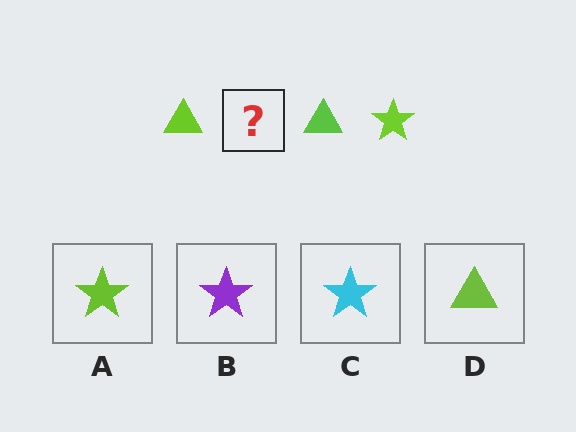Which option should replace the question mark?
Option A.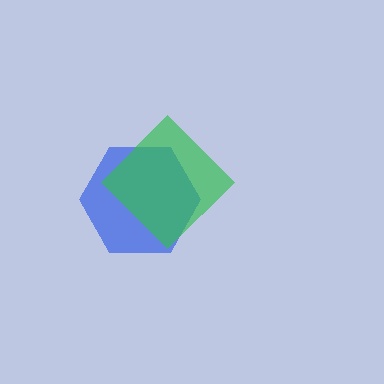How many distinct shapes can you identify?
There are 2 distinct shapes: a blue hexagon, a green diamond.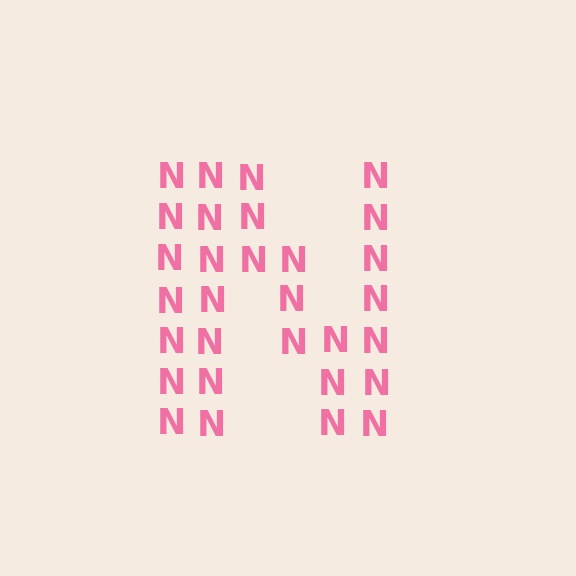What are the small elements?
The small elements are letter N's.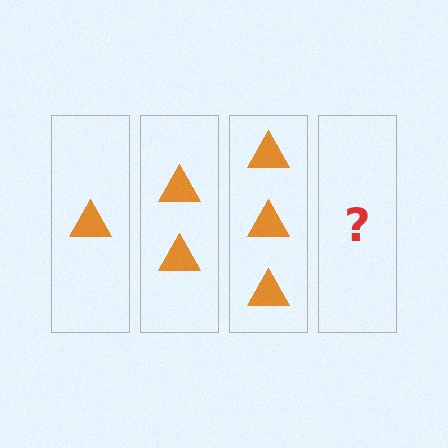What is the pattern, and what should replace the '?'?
The pattern is that each step adds one more triangle. The '?' should be 4 triangles.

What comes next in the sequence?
The next element should be 4 triangles.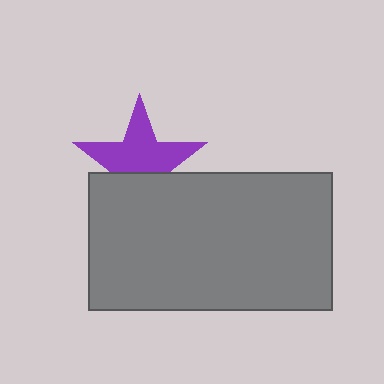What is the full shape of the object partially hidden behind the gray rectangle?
The partially hidden object is a purple star.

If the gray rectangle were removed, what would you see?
You would see the complete purple star.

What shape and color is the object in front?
The object in front is a gray rectangle.